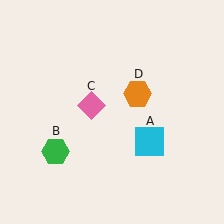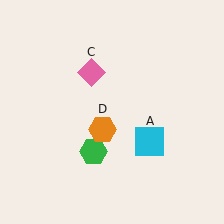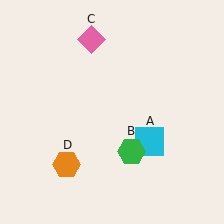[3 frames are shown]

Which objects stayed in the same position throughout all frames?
Cyan square (object A) remained stationary.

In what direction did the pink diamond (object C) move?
The pink diamond (object C) moved up.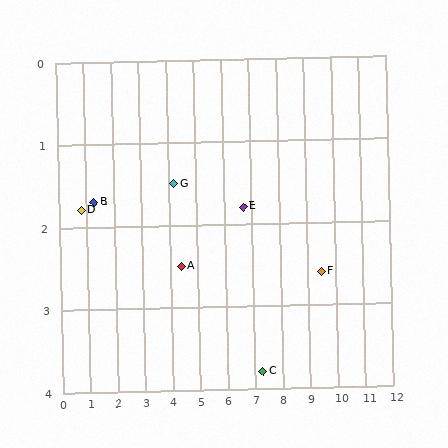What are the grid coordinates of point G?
Point G is at approximately (4.2, 1.5).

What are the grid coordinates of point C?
Point C is at approximately (7.3, 3.8).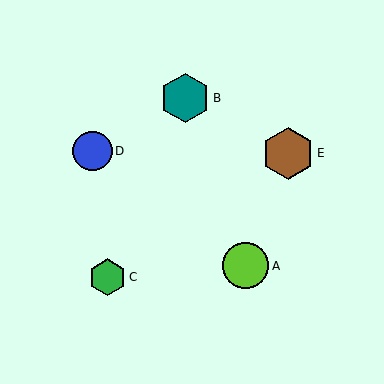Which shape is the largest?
The brown hexagon (labeled E) is the largest.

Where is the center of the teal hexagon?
The center of the teal hexagon is at (185, 98).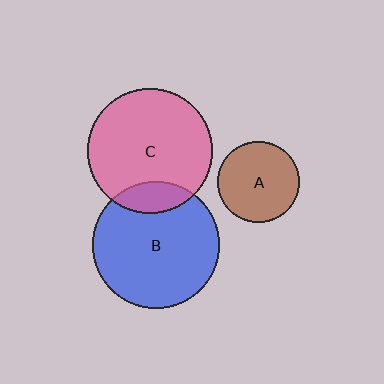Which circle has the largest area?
Circle B (blue).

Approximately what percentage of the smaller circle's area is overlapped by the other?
Approximately 15%.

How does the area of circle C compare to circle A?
Approximately 2.4 times.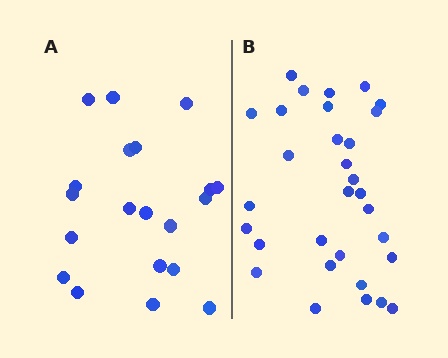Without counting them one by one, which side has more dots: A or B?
Region B (the right region) has more dots.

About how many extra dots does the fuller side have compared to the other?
Region B has roughly 12 or so more dots than region A.